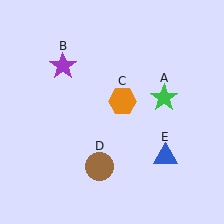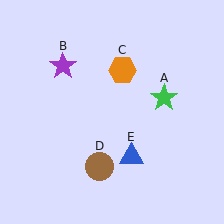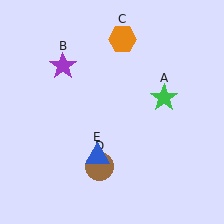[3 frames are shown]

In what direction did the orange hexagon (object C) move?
The orange hexagon (object C) moved up.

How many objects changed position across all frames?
2 objects changed position: orange hexagon (object C), blue triangle (object E).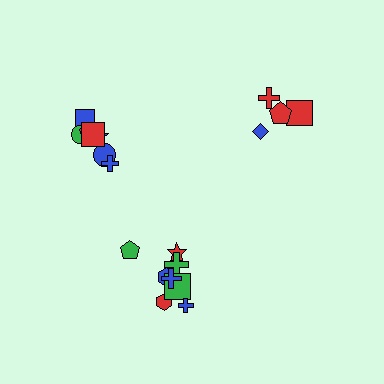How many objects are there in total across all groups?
There are 19 objects.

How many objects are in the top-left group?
There are 7 objects.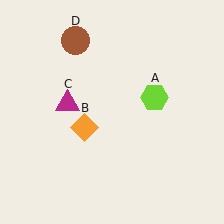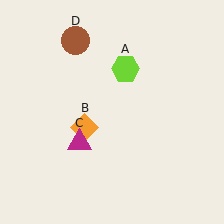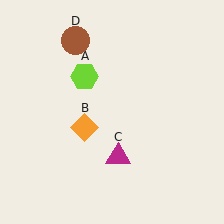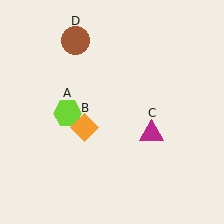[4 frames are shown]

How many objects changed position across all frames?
2 objects changed position: lime hexagon (object A), magenta triangle (object C).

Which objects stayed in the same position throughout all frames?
Orange diamond (object B) and brown circle (object D) remained stationary.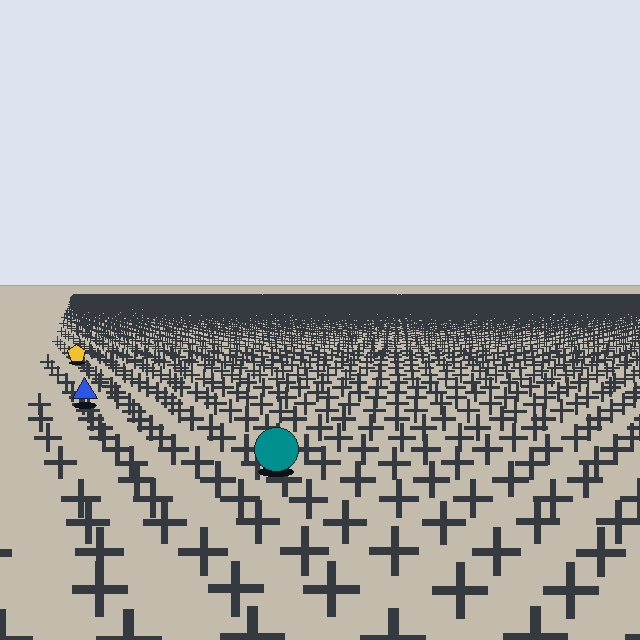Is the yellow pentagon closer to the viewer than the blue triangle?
No. The blue triangle is closer — you can tell from the texture gradient: the ground texture is coarser near it.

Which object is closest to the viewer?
The teal circle is closest. The texture marks near it are larger and more spread out.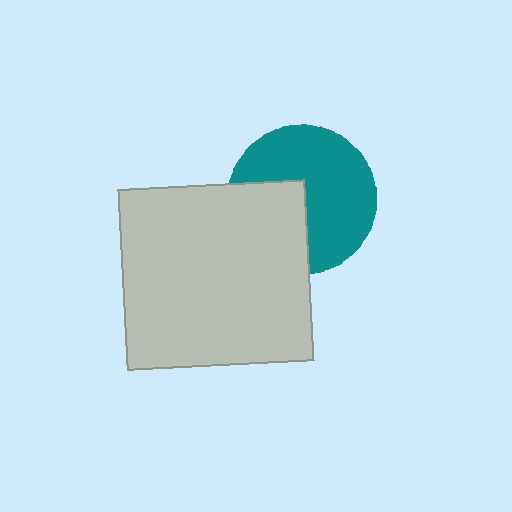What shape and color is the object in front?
The object in front is a light gray rectangle.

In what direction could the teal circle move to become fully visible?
The teal circle could move right. That would shift it out from behind the light gray rectangle entirely.